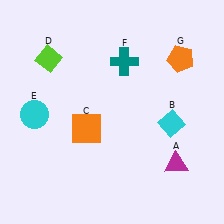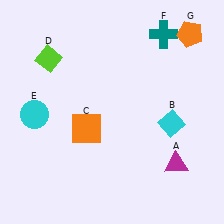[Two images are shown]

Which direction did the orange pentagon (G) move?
The orange pentagon (G) moved up.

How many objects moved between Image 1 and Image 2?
2 objects moved between the two images.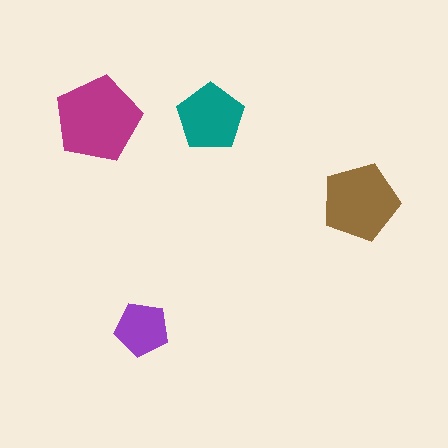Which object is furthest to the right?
The brown pentagon is rightmost.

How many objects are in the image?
There are 4 objects in the image.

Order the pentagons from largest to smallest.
the magenta one, the brown one, the teal one, the purple one.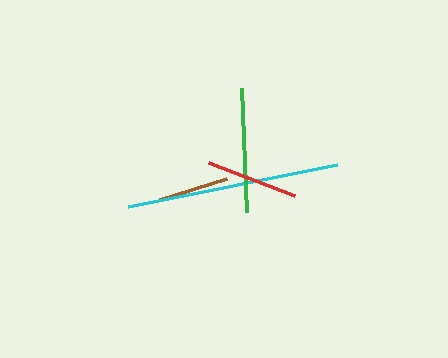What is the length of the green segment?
The green segment is approximately 125 pixels long.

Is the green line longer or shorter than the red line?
The green line is longer than the red line.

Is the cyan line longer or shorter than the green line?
The cyan line is longer than the green line.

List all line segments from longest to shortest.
From longest to shortest: cyan, green, red, brown.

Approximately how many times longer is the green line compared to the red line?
The green line is approximately 1.3 times the length of the red line.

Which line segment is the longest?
The cyan line is the longest at approximately 213 pixels.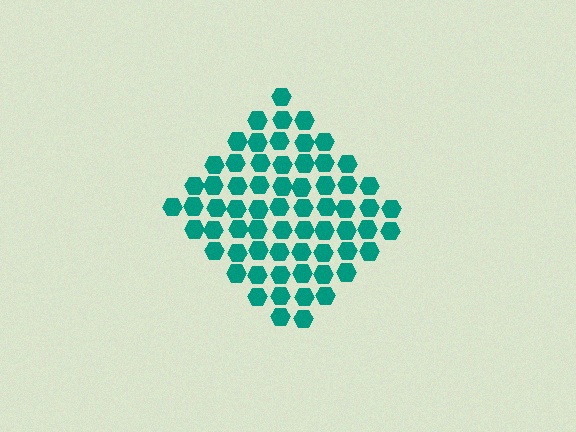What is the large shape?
The large shape is a diamond.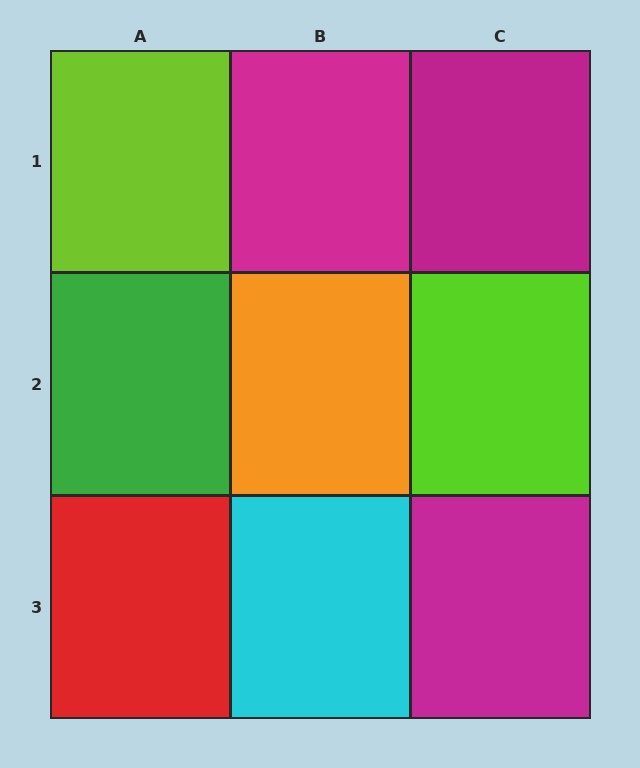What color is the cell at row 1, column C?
Magenta.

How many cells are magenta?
3 cells are magenta.